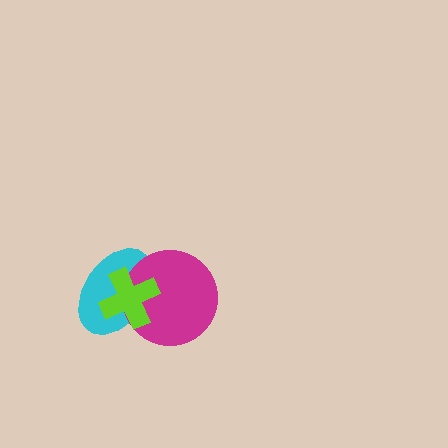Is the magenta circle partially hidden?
Yes, it is partially covered by another shape.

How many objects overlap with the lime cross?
2 objects overlap with the lime cross.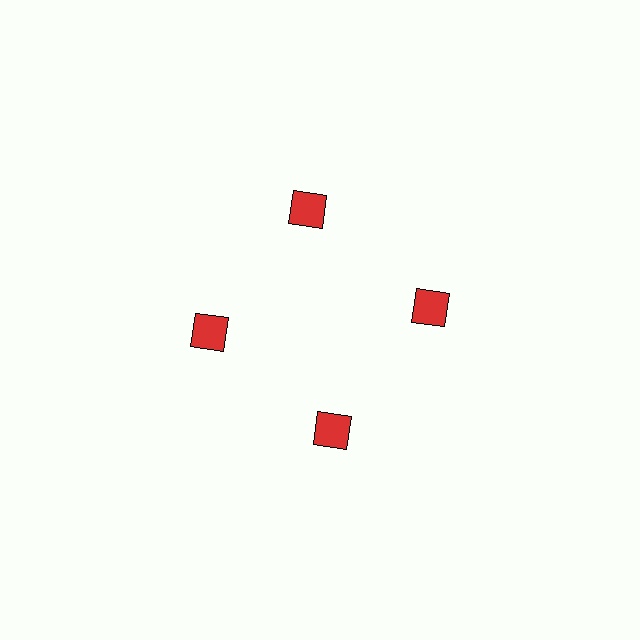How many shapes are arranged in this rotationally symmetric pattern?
There are 4 shapes, arranged in 4 groups of 1.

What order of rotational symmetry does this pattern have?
This pattern has 4-fold rotational symmetry.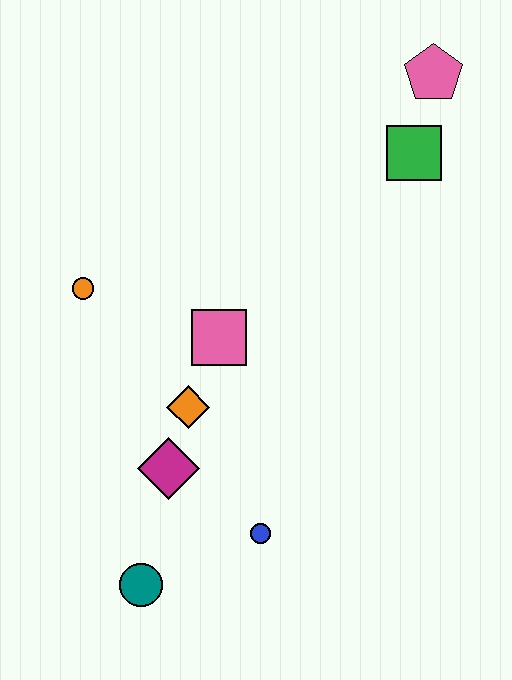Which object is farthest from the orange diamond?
The pink pentagon is farthest from the orange diamond.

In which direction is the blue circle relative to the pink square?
The blue circle is below the pink square.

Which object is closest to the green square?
The pink pentagon is closest to the green square.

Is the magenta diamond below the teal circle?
No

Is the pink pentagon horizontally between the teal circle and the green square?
No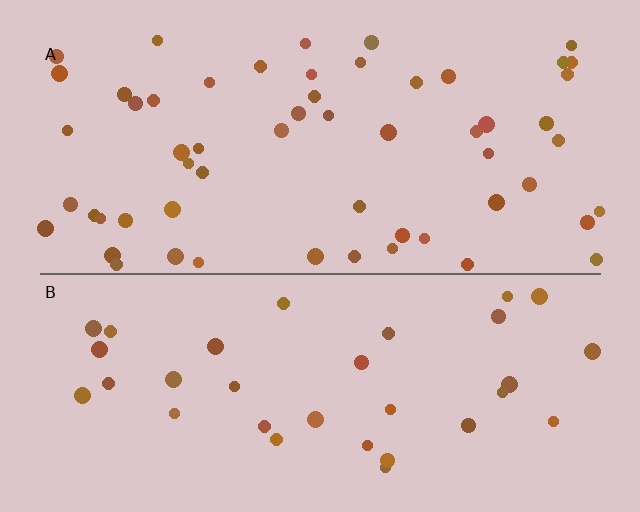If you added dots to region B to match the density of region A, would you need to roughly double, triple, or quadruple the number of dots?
Approximately double.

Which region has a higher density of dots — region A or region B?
A (the top).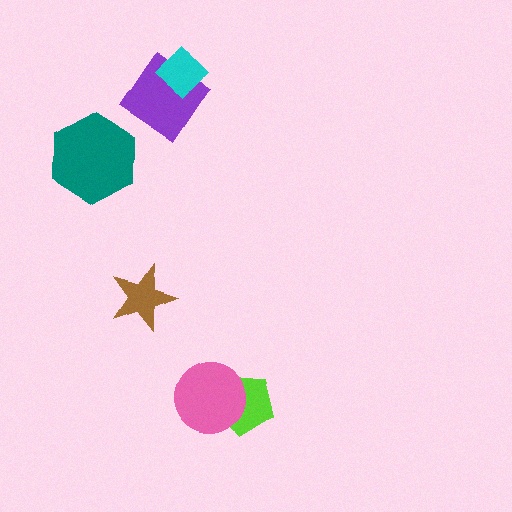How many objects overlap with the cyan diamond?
1 object overlaps with the cyan diamond.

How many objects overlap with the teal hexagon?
0 objects overlap with the teal hexagon.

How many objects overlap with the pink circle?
1 object overlaps with the pink circle.